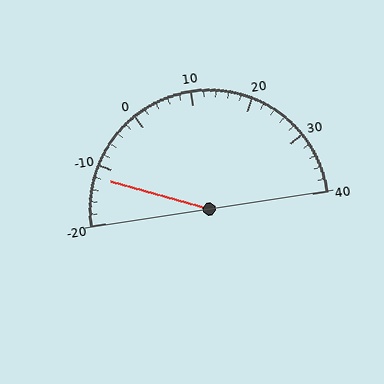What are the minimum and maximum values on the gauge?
The gauge ranges from -20 to 40.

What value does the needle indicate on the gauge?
The needle indicates approximately -12.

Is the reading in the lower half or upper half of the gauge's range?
The reading is in the lower half of the range (-20 to 40).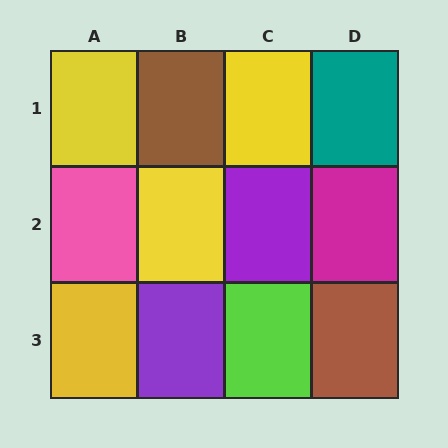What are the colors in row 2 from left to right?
Pink, yellow, purple, magenta.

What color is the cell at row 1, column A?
Yellow.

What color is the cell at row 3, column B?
Purple.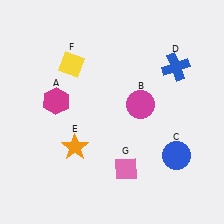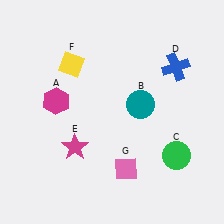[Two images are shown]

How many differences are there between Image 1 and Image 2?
There are 3 differences between the two images.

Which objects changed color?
B changed from magenta to teal. C changed from blue to green. E changed from orange to magenta.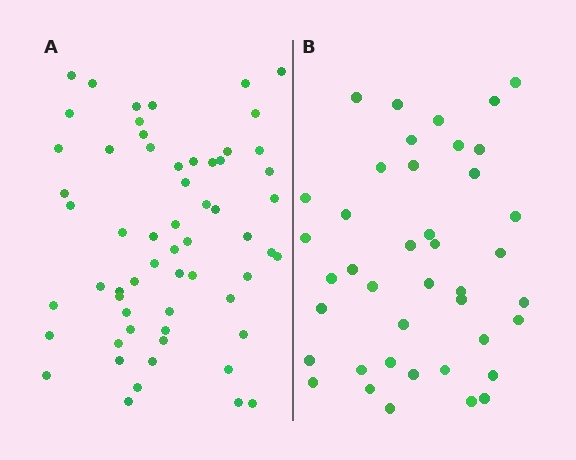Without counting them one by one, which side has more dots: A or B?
Region A (the left region) has more dots.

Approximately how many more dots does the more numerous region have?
Region A has approximately 20 more dots than region B.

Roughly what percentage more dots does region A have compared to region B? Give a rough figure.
About 45% more.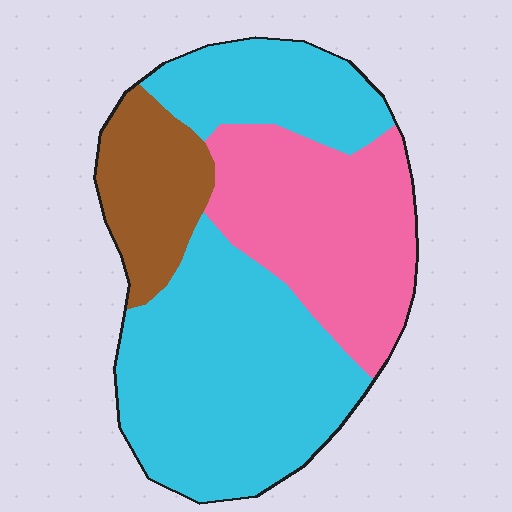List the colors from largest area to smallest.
From largest to smallest: cyan, pink, brown.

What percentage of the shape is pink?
Pink takes up between a quarter and a half of the shape.